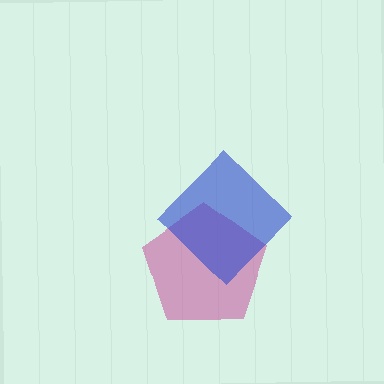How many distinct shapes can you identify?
There are 2 distinct shapes: a magenta pentagon, a blue diamond.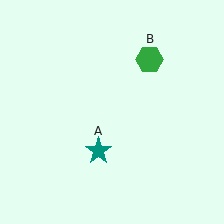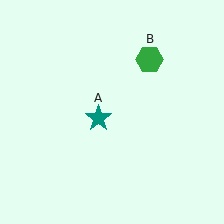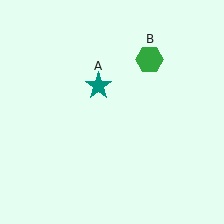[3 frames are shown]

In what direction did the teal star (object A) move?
The teal star (object A) moved up.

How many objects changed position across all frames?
1 object changed position: teal star (object A).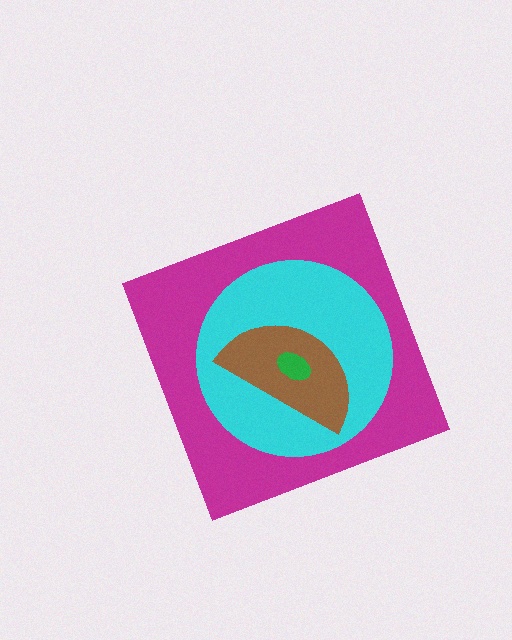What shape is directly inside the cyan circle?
The brown semicircle.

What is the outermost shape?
The magenta diamond.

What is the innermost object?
The green ellipse.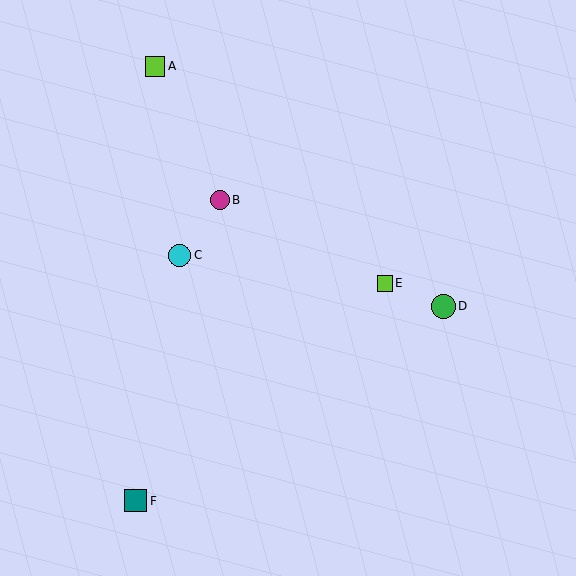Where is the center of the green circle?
The center of the green circle is at (443, 306).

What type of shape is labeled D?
Shape D is a green circle.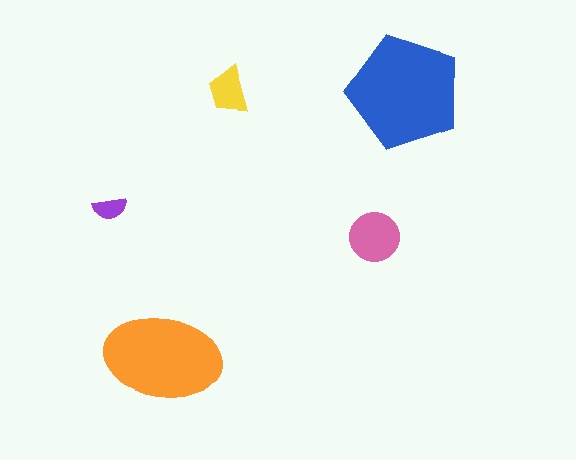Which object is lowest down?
The orange ellipse is bottommost.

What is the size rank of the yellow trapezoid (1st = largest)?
4th.